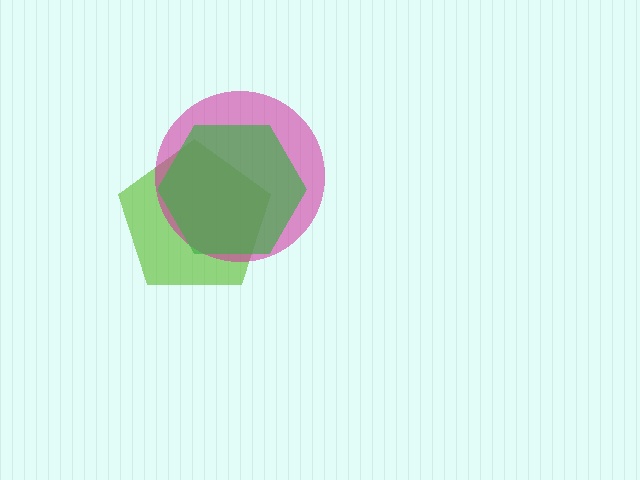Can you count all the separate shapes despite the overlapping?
Yes, there are 3 separate shapes.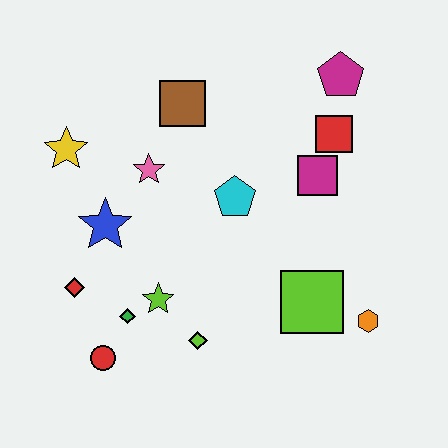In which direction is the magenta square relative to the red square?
The magenta square is below the red square.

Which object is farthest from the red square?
The red circle is farthest from the red square.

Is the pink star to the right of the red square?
No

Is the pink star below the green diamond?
No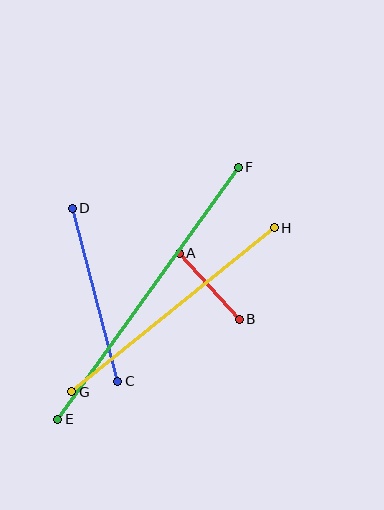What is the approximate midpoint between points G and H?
The midpoint is at approximately (173, 310) pixels.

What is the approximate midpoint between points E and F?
The midpoint is at approximately (148, 293) pixels.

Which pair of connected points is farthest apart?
Points E and F are farthest apart.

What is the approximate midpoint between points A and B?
The midpoint is at approximately (209, 286) pixels.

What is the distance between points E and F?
The distance is approximately 310 pixels.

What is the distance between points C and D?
The distance is approximately 179 pixels.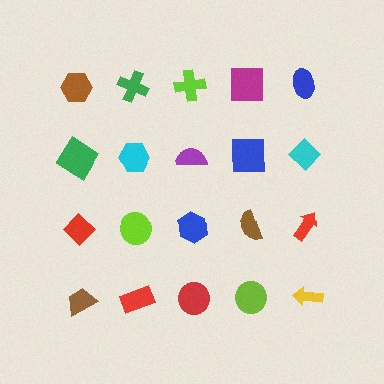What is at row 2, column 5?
A cyan diamond.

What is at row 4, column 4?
A lime circle.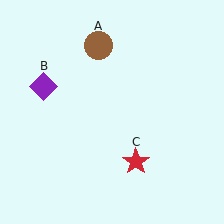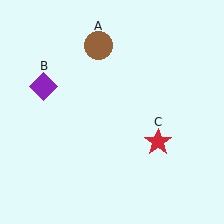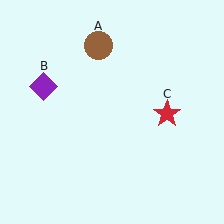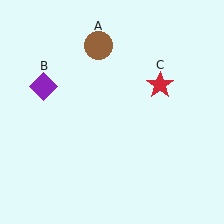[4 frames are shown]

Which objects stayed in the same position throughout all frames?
Brown circle (object A) and purple diamond (object B) remained stationary.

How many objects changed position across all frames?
1 object changed position: red star (object C).